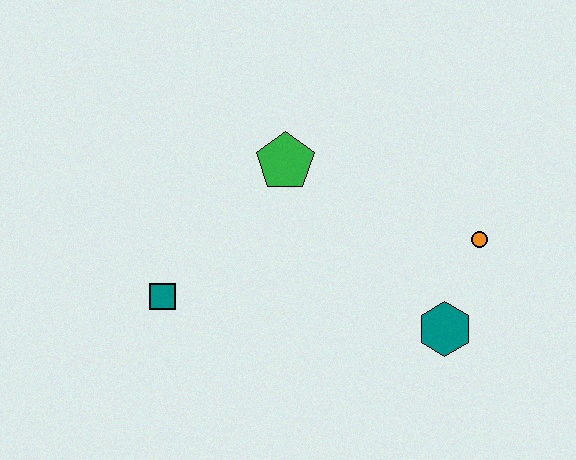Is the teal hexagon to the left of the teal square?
No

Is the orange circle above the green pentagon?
No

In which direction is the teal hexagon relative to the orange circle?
The teal hexagon is below the orange circle.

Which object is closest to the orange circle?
The teal hexagon is closest to the orange circle.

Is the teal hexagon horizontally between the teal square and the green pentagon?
No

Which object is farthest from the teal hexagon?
The teal square is farthest from the teal hexagon.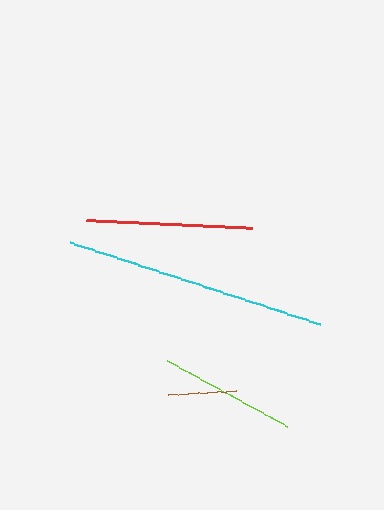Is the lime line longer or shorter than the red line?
The red line is longer than the lime line.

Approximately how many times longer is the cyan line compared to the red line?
The cyan line is approximately 1.6 times the length of the red line.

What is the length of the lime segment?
The lime segment is approximately 137 pixels long.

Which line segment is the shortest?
The brown line is the shortest at approximately 67 pixels.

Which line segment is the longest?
The cyan line is the longest at approximately 263 pixels.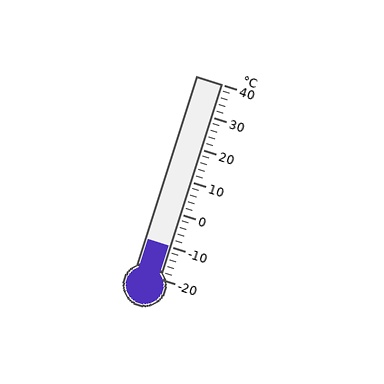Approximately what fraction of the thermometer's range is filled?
The thermometer is filled to approximately 15% of its range.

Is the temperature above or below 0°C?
The temperature is below 0°C.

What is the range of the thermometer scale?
The thermometer scale ranges from -20°C to 40°C.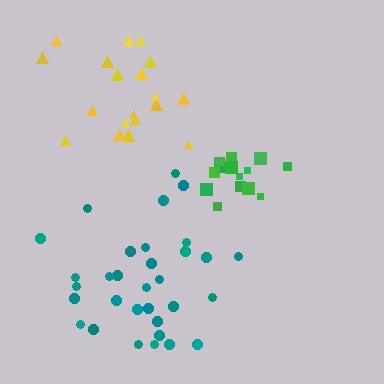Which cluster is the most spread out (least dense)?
Yellow.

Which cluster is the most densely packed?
Green.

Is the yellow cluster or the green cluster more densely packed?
Green.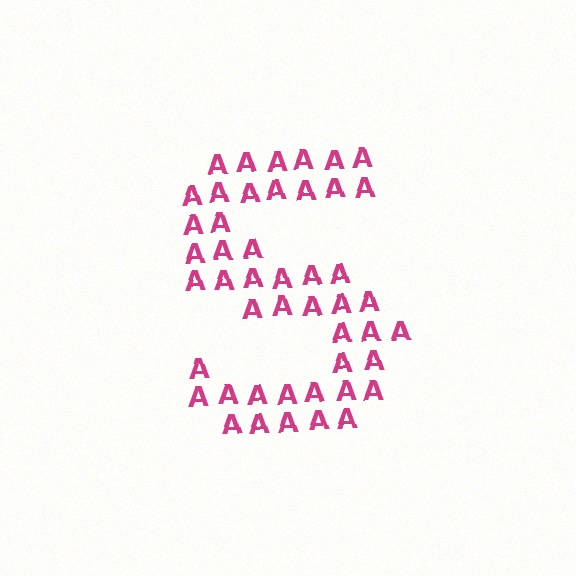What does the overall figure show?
The overall figure shows the letter S.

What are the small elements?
The small elements are letter A's.